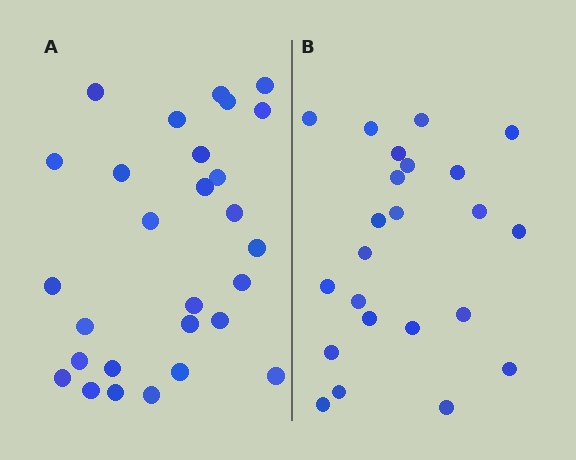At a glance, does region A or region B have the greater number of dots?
Region A (the left region) has more dots.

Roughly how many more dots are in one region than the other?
Region A has about 5 more dots than region B.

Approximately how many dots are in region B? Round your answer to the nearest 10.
About 20 dots. (The exact count is 23, which rounds to 20.)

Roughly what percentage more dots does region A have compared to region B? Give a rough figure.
About 20% more.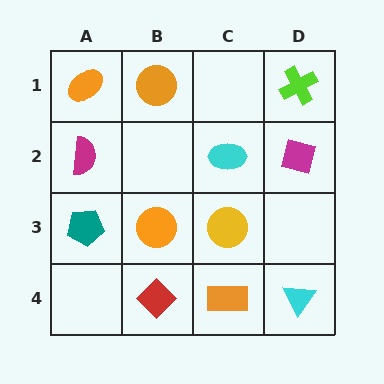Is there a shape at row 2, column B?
No, that cell is empty.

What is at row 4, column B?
A red diamond.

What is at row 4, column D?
A cyan triangle.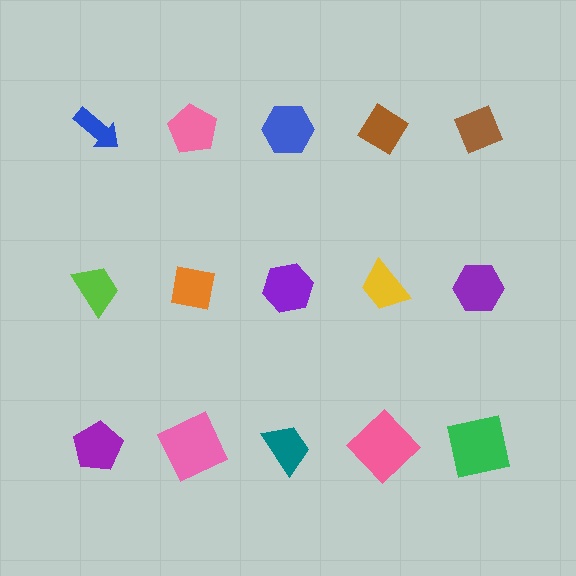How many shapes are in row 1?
5 shapes.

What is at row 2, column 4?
A yellow trapezoid.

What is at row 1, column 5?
A brown diamond.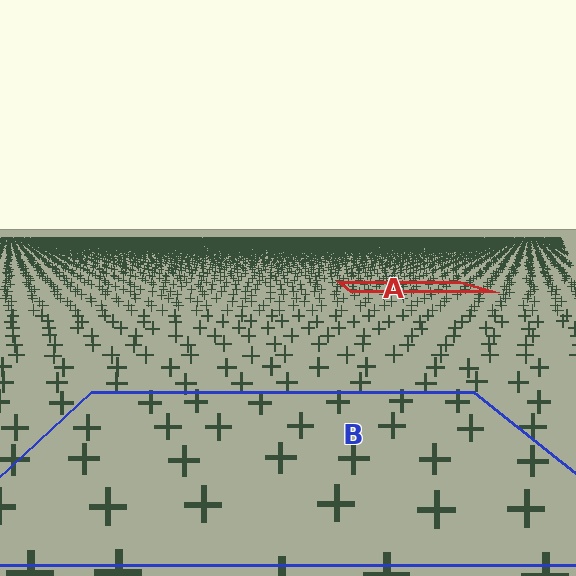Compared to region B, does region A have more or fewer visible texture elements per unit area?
Region A has more texture elements per unit area — they are packed more densely because it is farther away.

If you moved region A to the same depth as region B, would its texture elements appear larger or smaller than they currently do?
They would appear larger. At a closer depth, the same texture elements are projected at a bigger on-screen size.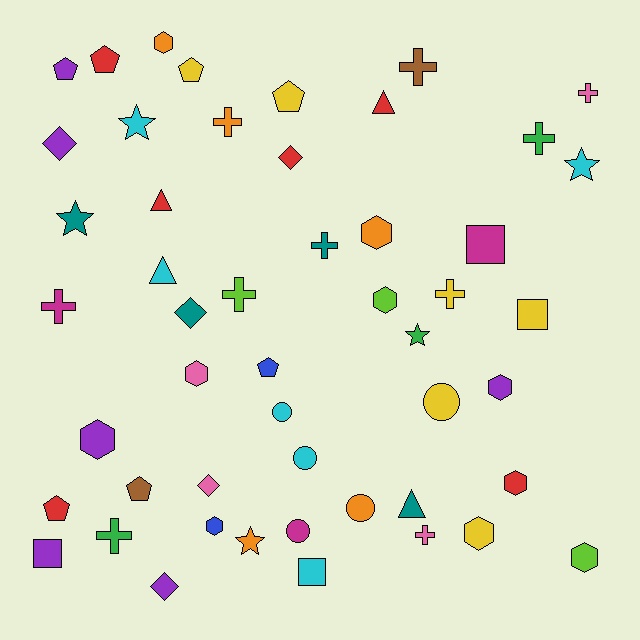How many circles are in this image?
There are 5 circles.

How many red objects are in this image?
There are 6 red objects.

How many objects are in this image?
There are 50 objects.